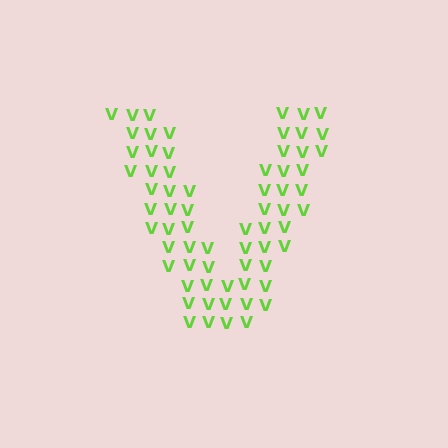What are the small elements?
The small elements are letter V's.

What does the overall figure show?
The overall figure shows the letter V.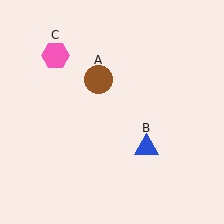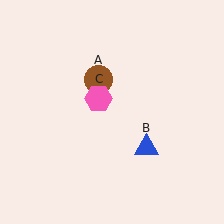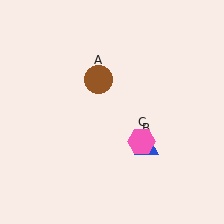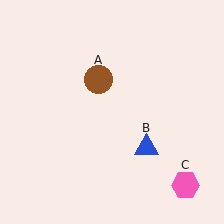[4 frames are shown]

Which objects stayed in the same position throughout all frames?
Brown circle (object A) and blue triangle (object B) remained stationary.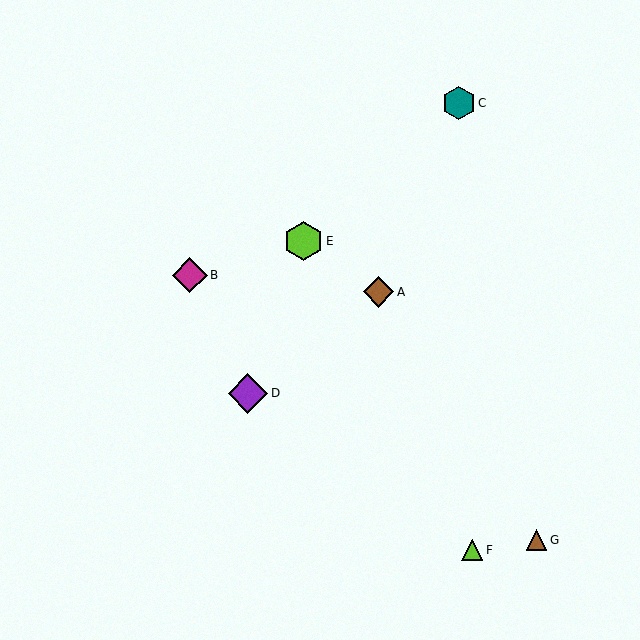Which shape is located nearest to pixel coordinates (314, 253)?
The lime hexagon (labeled E) at (304, 241) is nearest to that location.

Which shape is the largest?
The purple diamond (labeled D) is the largest.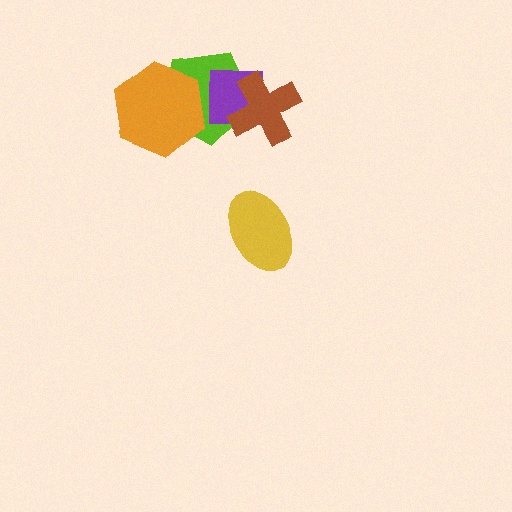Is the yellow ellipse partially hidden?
No, no other shape covers it.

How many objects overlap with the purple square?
2 objects overlap with the purple square.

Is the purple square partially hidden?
Yes, it is partially covered by another shape.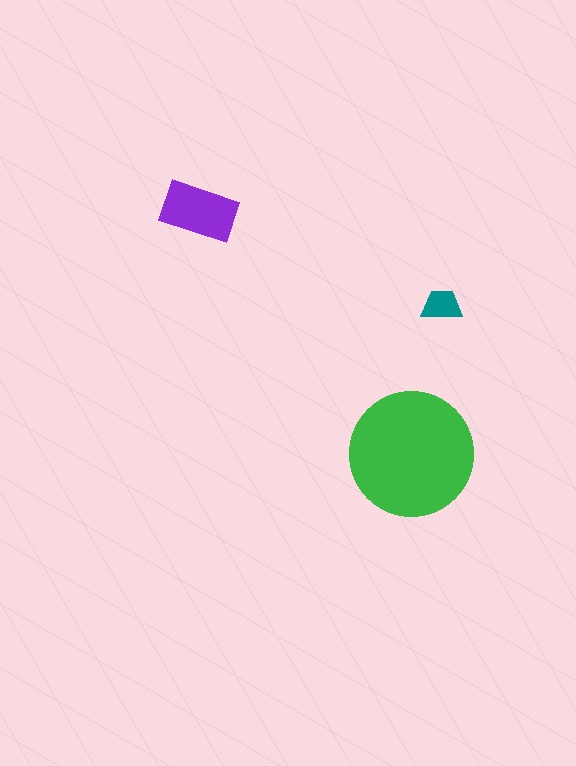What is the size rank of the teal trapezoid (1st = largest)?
3rd.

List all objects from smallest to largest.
The teal trapezoid, the purple rectangle, the green circle.